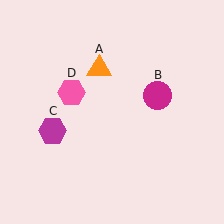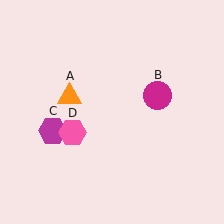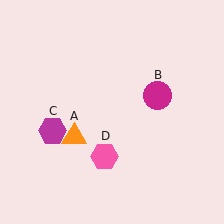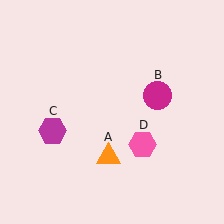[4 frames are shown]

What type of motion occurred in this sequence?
The orange triangle (object A), pink hexagon (object D) rotated counterclockwise around the center of the scene.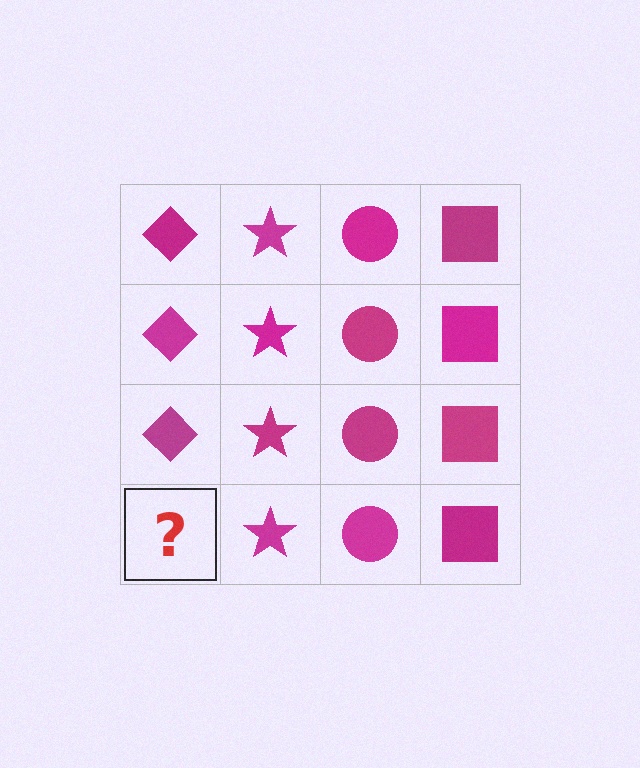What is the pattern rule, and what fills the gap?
The rule is that each column has a consistent shape. The gap should be filled with a magenta diamond.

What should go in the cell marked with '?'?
The missing cell should contain a magenta diamond.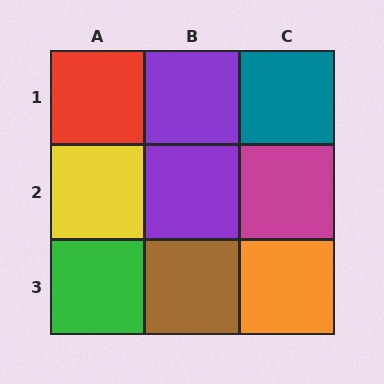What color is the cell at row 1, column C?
Teal.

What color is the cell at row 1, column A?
Red.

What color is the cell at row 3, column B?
Brown.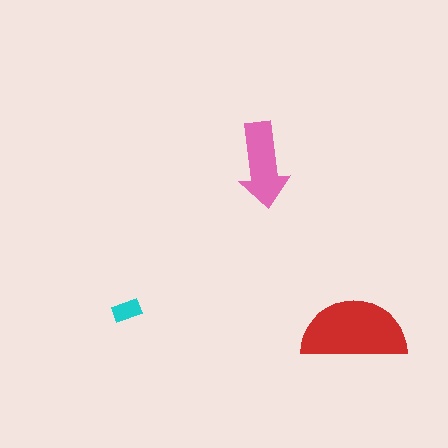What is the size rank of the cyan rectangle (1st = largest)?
3rd.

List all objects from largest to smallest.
The red semicircle, the pink arrow, the cyan rectangle.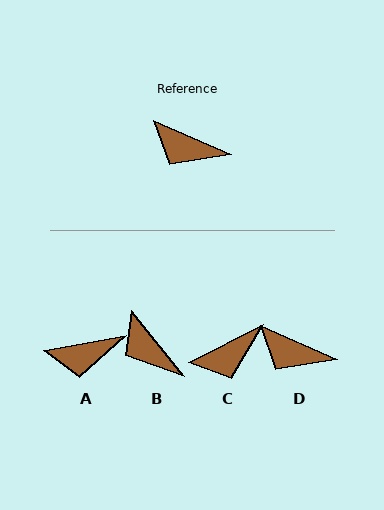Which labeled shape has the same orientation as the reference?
D.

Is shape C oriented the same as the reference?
No, it is off by about 50 degrees.